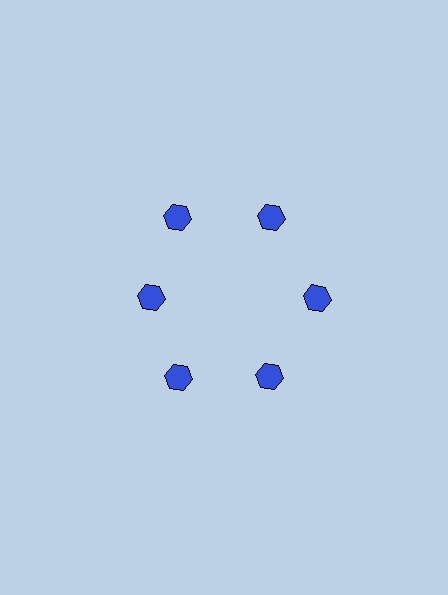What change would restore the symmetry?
The symmetry would be restored by moving it outward, back onto the ring so that all 6 hexagons sit at equal angles and equal distance from the center.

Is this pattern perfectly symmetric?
No. The 6 blue hexagons are arranged in a ring, but one element near the 9 o'clock position is pulled inward toward the center, breaking the 6-fold rotational symmetry.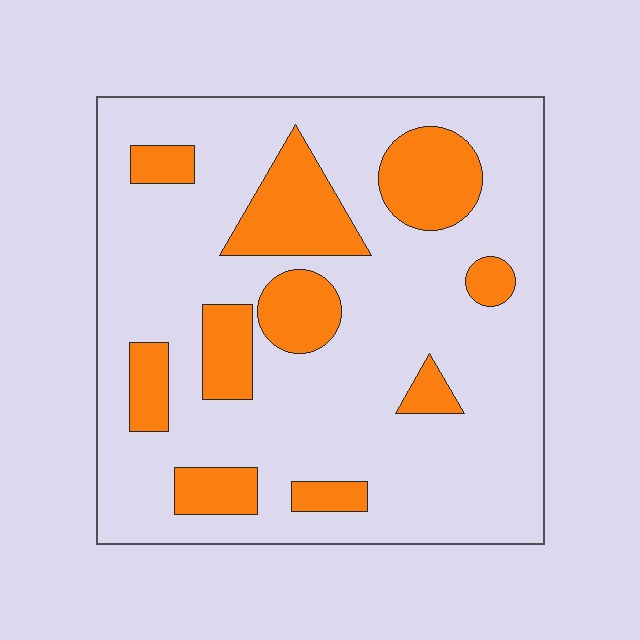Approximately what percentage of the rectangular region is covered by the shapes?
Approximately 25%.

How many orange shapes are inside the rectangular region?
10.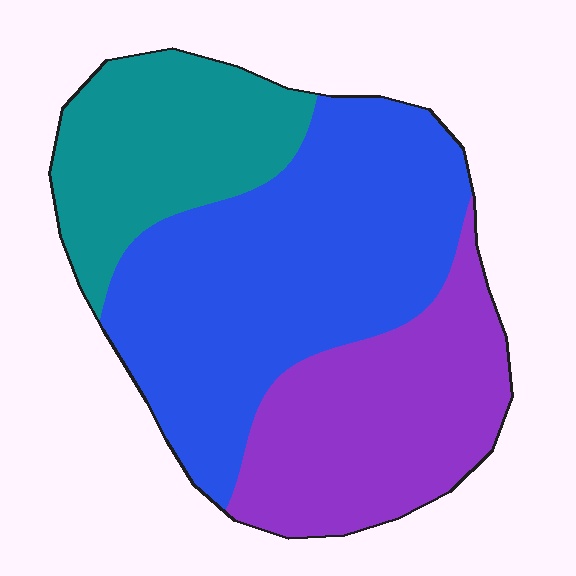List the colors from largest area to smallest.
From largest to smallest: blue, purple, teal.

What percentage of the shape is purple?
Purple covers about 30% of the shape.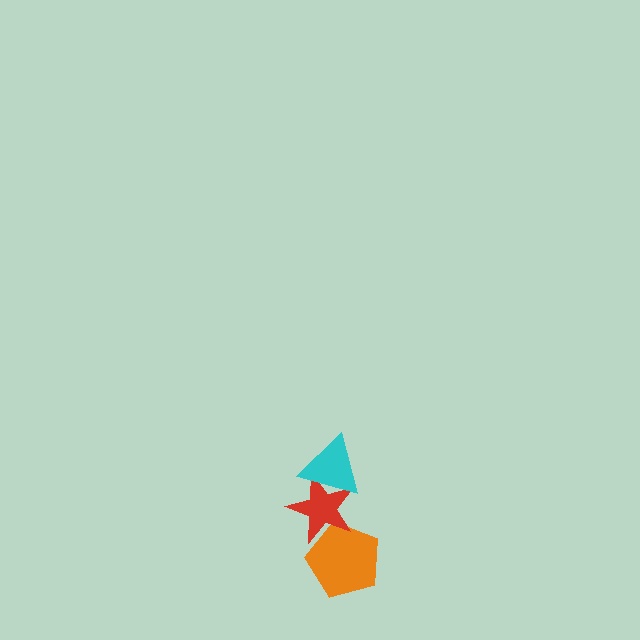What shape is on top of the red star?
The cyan triangle is on top of the red star.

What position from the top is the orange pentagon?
The orange pentagon is 3rd from the top.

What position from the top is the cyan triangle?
The cyan triangle is 1st from the top.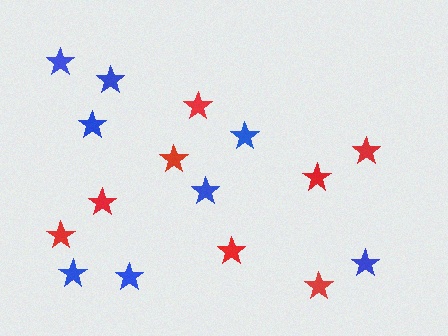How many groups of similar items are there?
There are 2 groups: one group of red stars (8) and one group of blue stars (8).